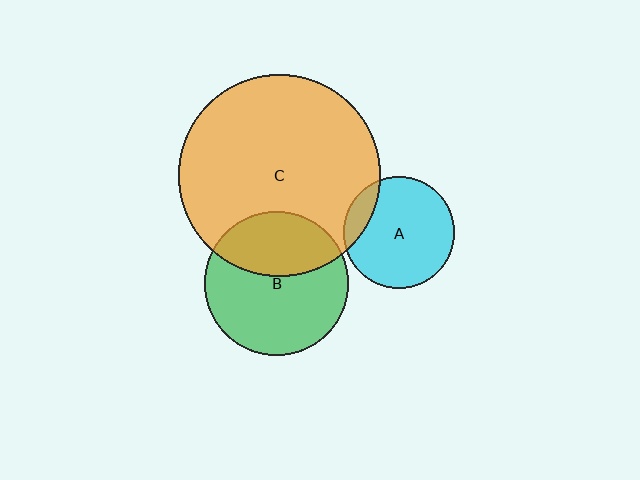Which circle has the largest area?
Circle C (orange).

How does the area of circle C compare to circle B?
Approximately 2.0 times.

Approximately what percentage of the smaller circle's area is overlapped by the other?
Approximately 35%.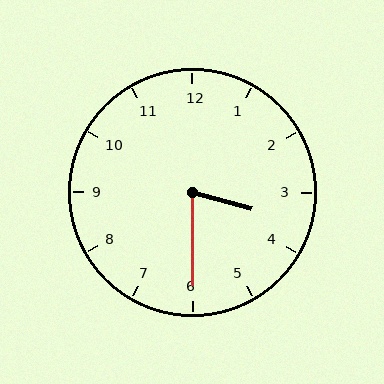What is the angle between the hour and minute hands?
Approximately 75 degrees.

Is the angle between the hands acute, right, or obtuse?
It is acute.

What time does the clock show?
3:30.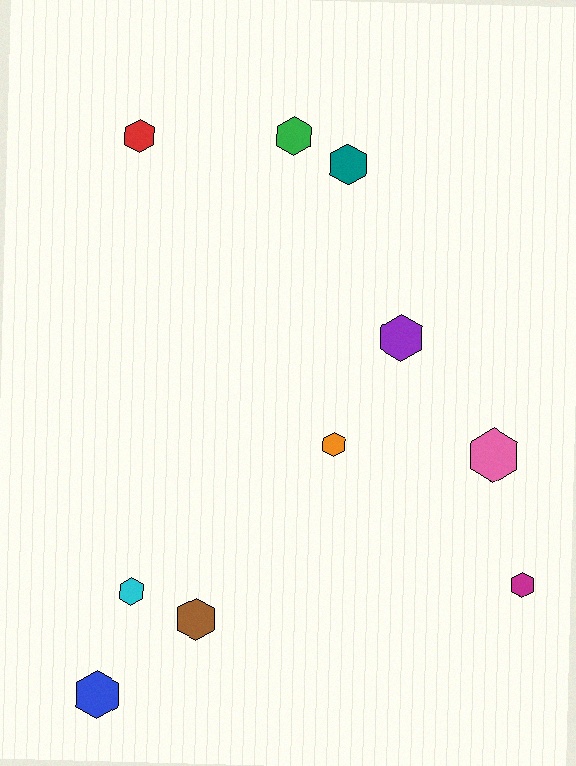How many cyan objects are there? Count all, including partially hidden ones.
There is 1 cyan object.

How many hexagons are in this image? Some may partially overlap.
There are 10 hexagons.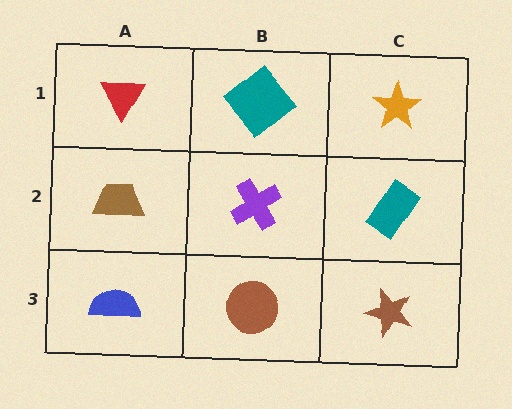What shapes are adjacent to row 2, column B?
A teal diamond (row 1, column B), a brown circle (row 3, column B), a brown trapezoid (row 2, column A), a teal rectangle (row 2, column C).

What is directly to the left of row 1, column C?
A teal diamond.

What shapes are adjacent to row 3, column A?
A brown trapezoid (row 2, column A), a brown circle (row 3, column B).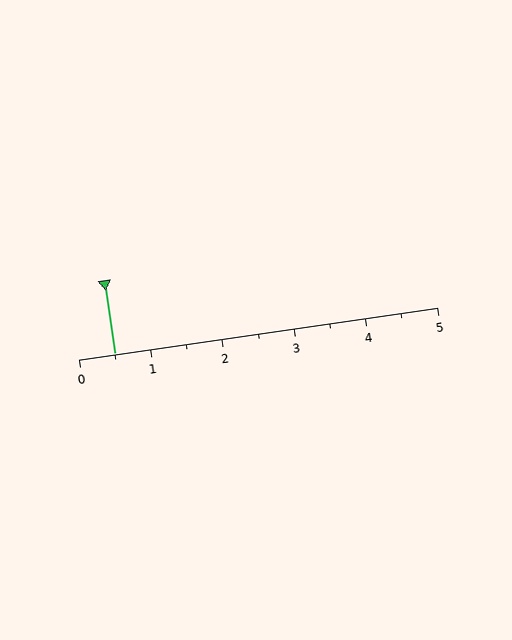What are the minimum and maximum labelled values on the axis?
The axis runs from 0 to 5.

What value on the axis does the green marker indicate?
The marker indicates approximately 0.5.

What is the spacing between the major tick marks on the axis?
The major ticks are spaced 1 apart.